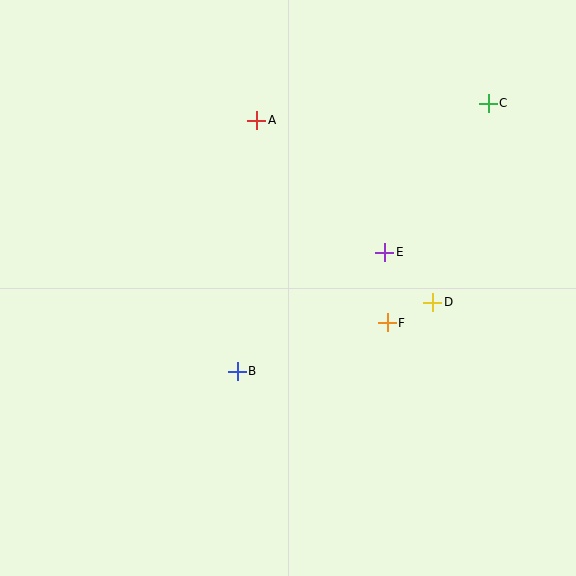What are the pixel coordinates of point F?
Point F is at (387, 323).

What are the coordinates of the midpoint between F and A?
The midpoint between F and A is at (322, 221).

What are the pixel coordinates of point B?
Point B is at (237, 371).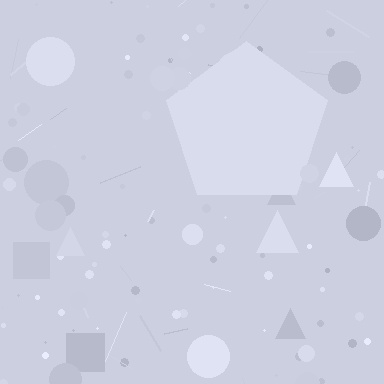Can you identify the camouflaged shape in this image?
The camouflaged shape is a pentagon.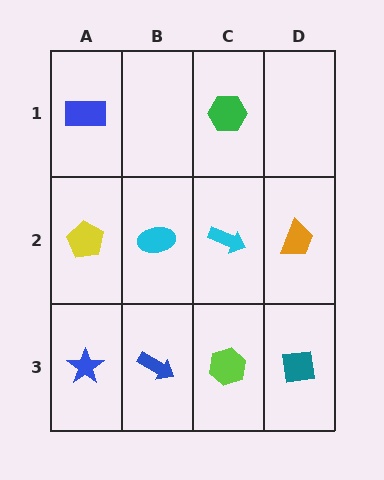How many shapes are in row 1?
2 shapes.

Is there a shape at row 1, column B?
No, that cell is empty.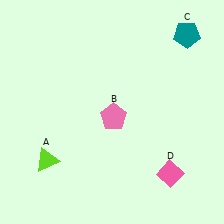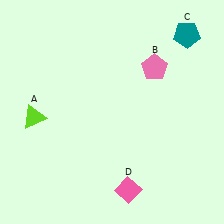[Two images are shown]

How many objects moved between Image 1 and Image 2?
3 objects moved between the two images.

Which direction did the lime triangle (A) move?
The lime triangle (A) moved up.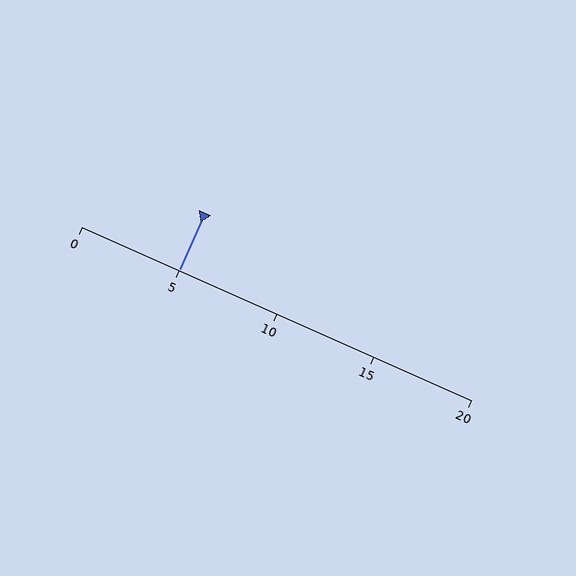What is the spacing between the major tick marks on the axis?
The major ticks are spaced 5 apart.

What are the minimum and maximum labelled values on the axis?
The axis runs from 0 to 20.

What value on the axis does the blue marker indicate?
The marker indicates approximately 5.